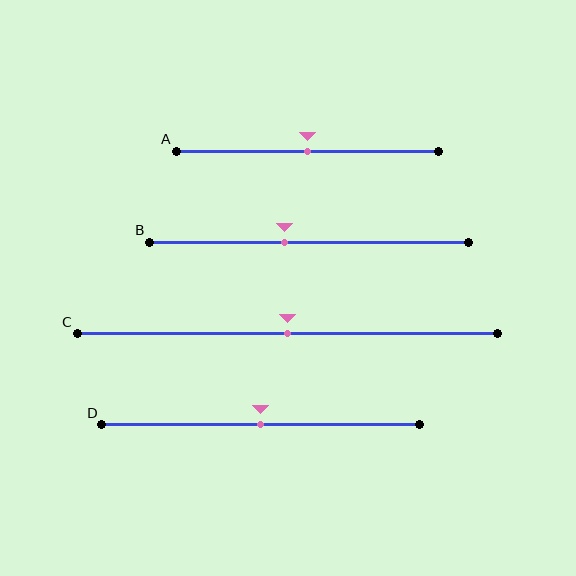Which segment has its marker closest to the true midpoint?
Segment A has its marker closest to the true midpoint.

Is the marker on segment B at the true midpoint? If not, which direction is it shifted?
No, the marker on segment B is shifted to the left by about 8% of the segment length.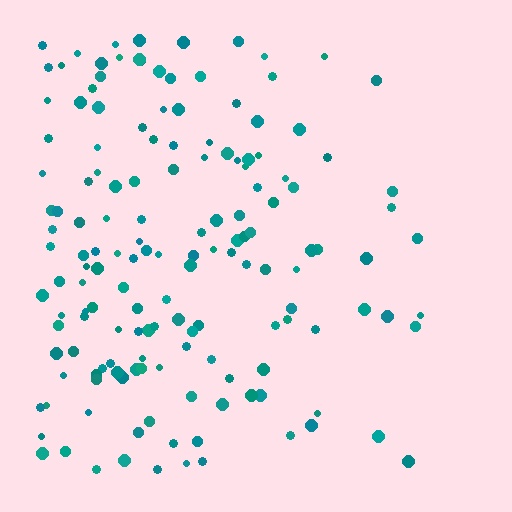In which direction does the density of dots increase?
From right to left, with the left side densest.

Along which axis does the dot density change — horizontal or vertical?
Horizontal.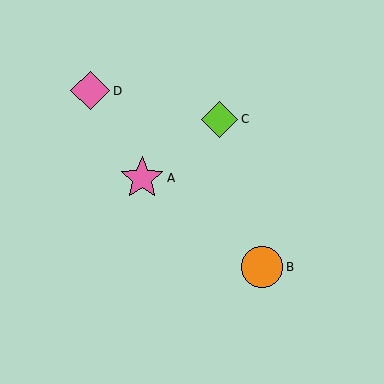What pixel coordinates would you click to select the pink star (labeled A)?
Click at (142, 178) to select the pink star A.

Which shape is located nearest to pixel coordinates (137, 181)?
The pink star (labeled A) at (142, 178) is nearest to that location.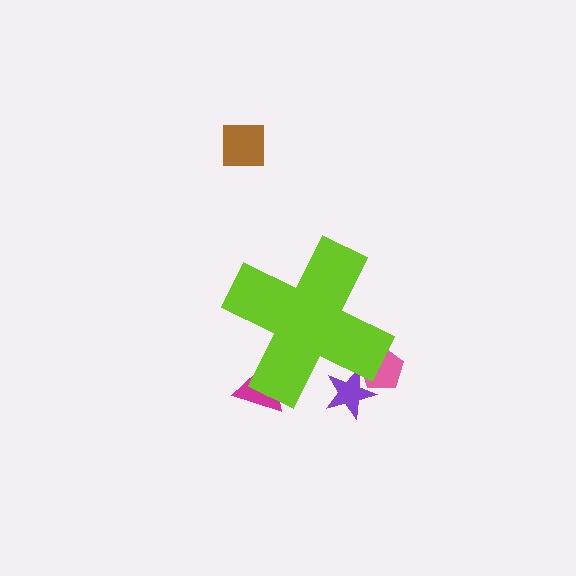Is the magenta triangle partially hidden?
Yes, the magenta triangle is partially hidden behind the lime cross.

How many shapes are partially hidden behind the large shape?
3 shapes are partially hidden.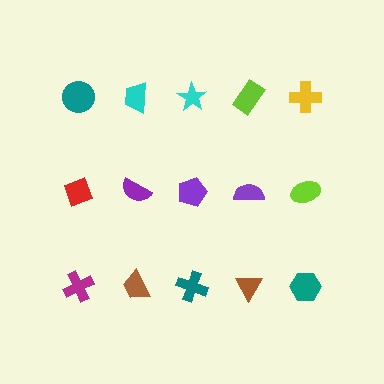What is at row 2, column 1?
A red diamond.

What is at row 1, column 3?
A cyan star.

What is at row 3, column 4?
A brown triangle.